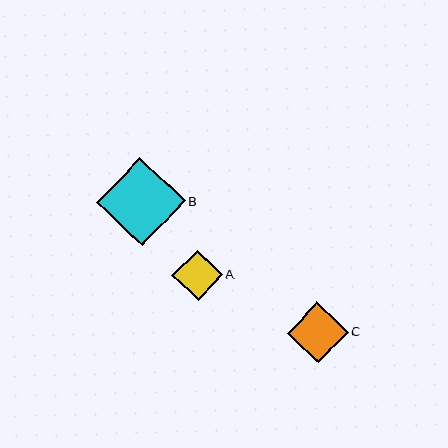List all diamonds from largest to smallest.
From largest to smallest: B, C, A.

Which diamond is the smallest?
Diamond A is the smallest with a size of approximately 50 pixels.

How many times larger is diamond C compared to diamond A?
Diamond C is approximately 1.2 times the size of diamond A.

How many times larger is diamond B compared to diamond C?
Diamond B is approximately 1.5 times the size of diamond C.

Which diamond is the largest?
Diamond B is the largest with a size of approximately 89 pixels.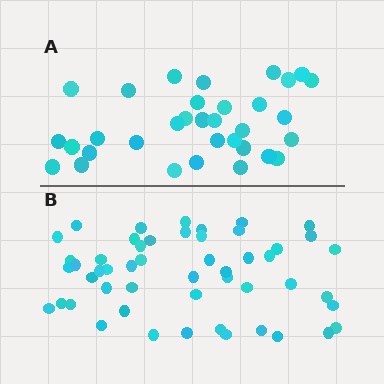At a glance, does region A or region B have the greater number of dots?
Region B (the bottom region) has more dots.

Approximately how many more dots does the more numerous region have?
Region B has approximately 20 more dots than region A.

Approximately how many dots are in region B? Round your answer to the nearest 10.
About 50 dots. (The exact count is 51, which rounds to 50.)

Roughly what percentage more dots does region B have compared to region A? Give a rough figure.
About 55% more.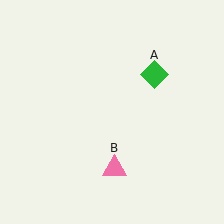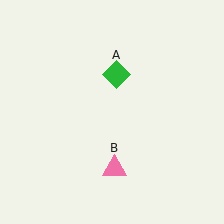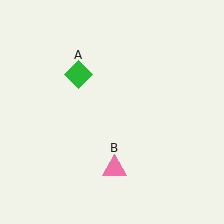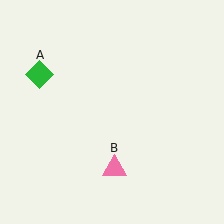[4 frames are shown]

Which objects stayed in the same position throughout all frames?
Pink triangle (object B) remained stationary.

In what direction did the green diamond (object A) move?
The green diamond (object A) moved left.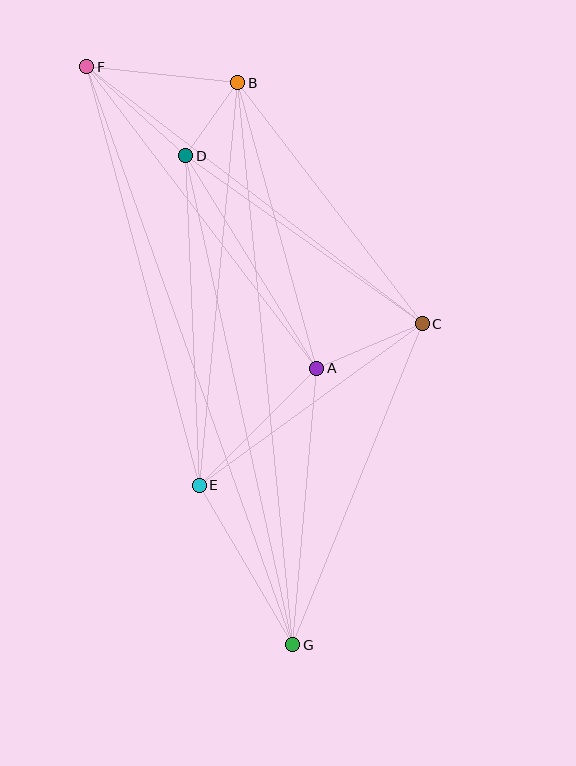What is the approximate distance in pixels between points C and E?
The distance between C and E is approximately 275 pixels.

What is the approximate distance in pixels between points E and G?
The distance between E and G is approximately 185 pixels.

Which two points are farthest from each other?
Points F and G are farthest from each other.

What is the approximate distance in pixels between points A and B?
The distance between A and B is approximately 297 pixels.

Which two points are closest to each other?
Points B and D are closest to each other.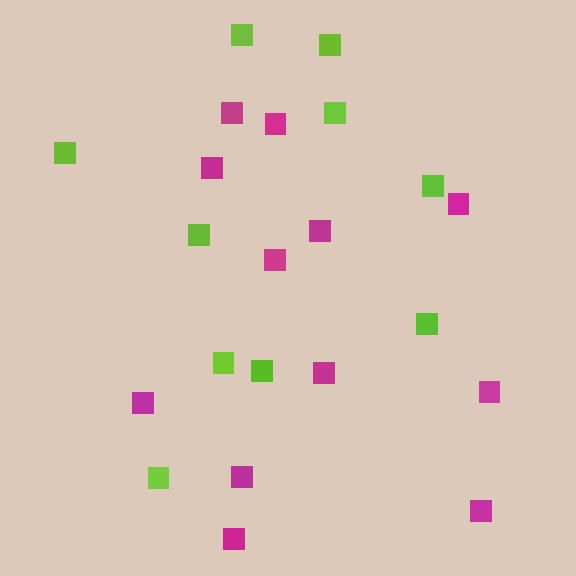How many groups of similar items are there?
There are 2 groups: one group of magenta squares (12) and one group of lime squares (10).